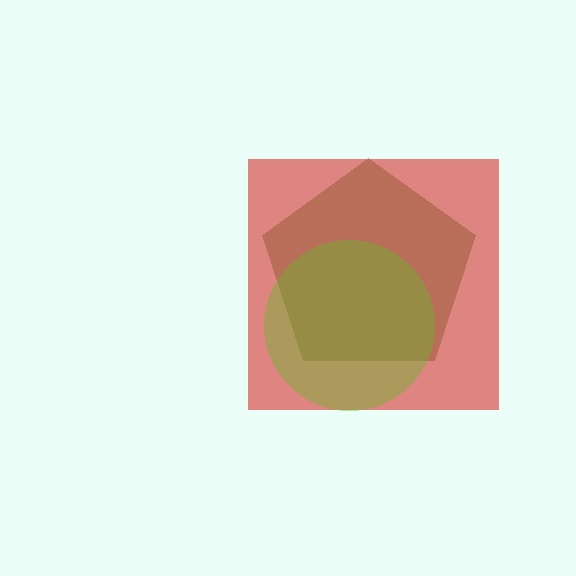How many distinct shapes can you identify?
There are 3 distinct shapes: a red square, a brown pentagon, a lime circle.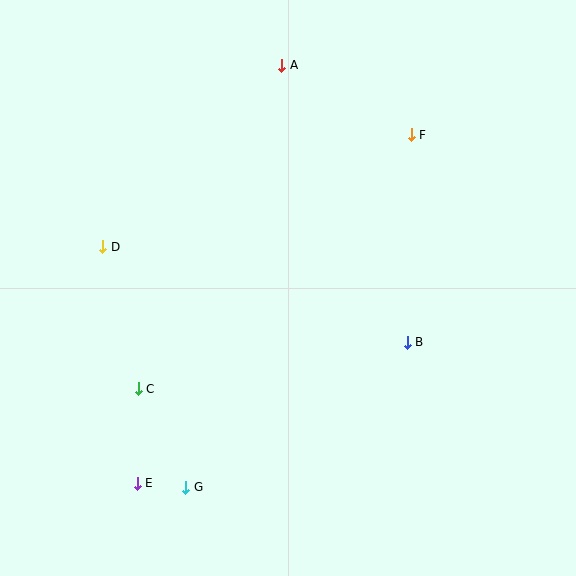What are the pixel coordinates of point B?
Point B is at (407, 342).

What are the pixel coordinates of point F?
Point F is at (411, 135).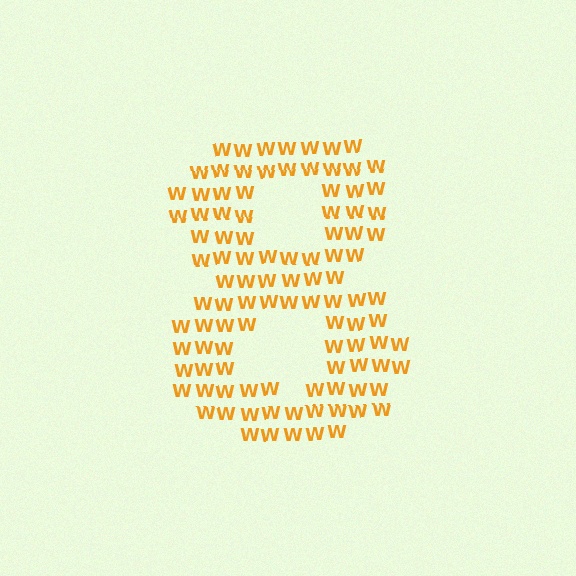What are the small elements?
The small elements are letter W's.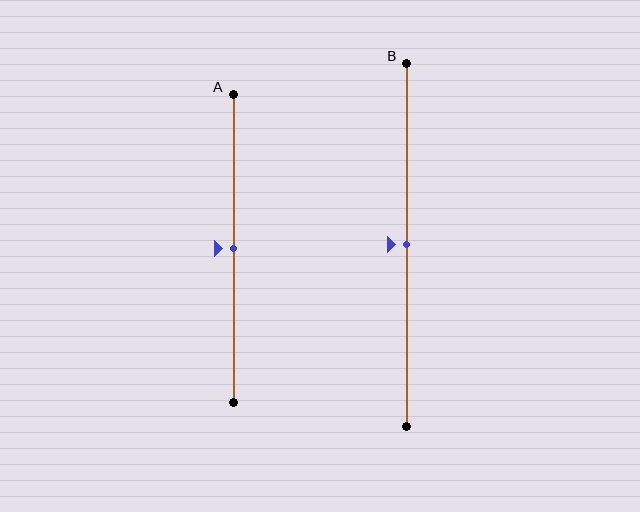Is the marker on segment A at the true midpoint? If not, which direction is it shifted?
Yes, the marker on segment A is at the true midpoint.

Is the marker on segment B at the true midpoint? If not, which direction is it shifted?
Yes, the marker on segment B is at the true midpoint.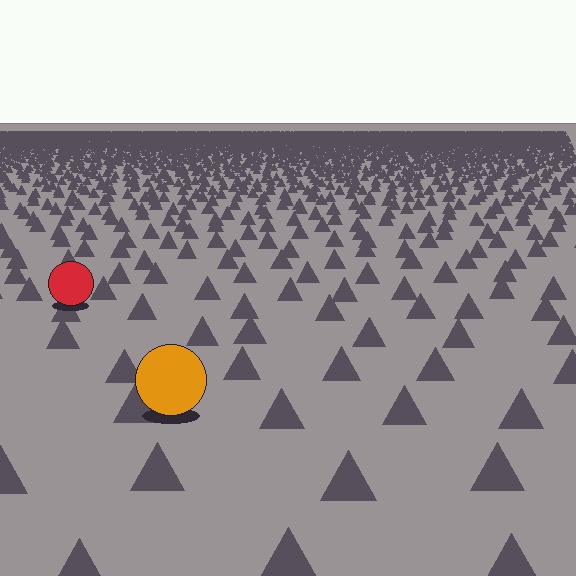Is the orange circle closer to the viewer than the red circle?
Yes. The orange circle is closer — you can tell from the texture gradient: the ground texture is coarser near it.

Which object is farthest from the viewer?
The red circle is farthest from the viewer. It appears smaller and the ground texture around it is denser.